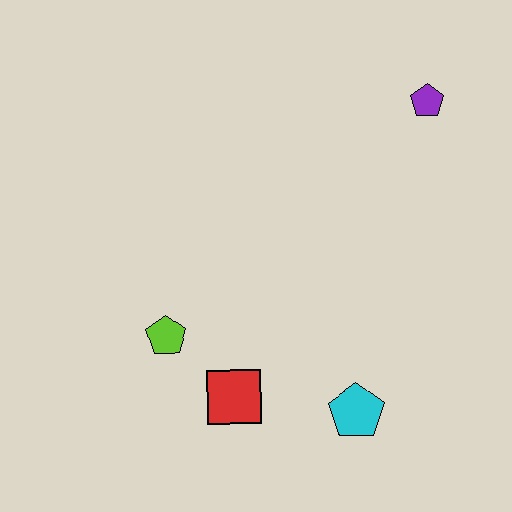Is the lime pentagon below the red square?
No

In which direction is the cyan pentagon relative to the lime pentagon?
The cyan pentagon is to the right of the lime pentagon.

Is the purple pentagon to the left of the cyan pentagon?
No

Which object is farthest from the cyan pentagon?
The purple pentagon is farthest from the cyan pentagon.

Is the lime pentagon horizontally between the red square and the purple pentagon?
No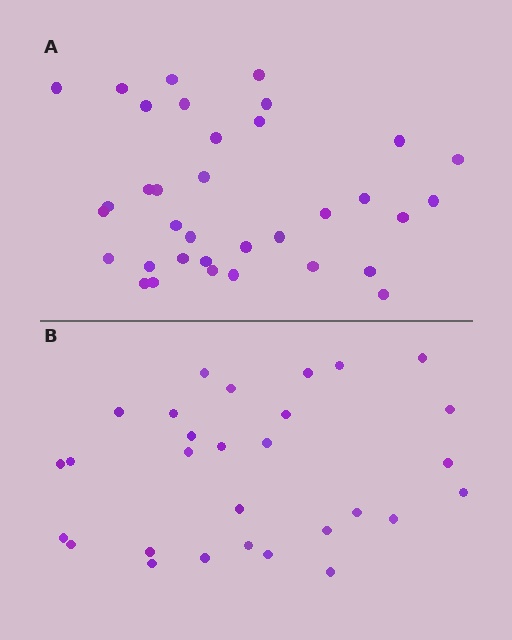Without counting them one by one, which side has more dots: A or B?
Region A (the top region) has more dots.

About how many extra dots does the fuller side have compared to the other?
Region A has about 6 more dots than region B.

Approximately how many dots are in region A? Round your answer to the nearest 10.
About 40 dots. (The exact count is 35, which rounds to 40.)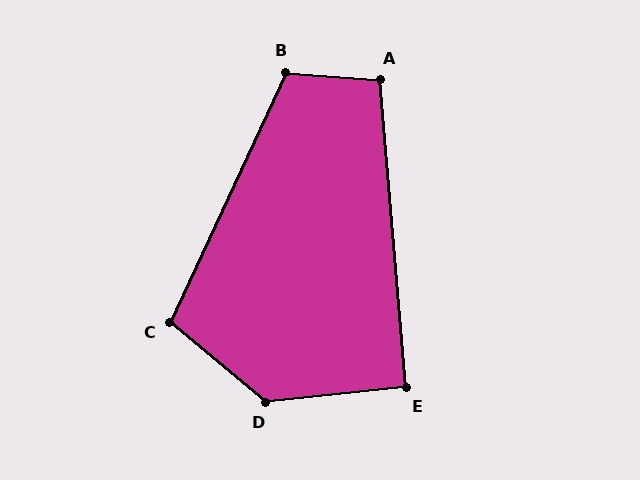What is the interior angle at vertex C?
Approximately 105 degrees (obtuse).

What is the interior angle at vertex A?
Approximately 99 degrees (obtuse).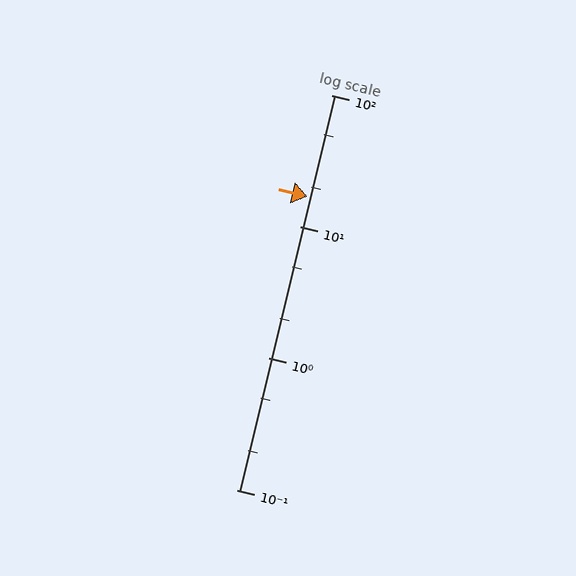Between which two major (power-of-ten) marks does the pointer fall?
The pointer is between 10 and 100.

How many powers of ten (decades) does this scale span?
The scale spans 3 decades, from 0.1 to 100.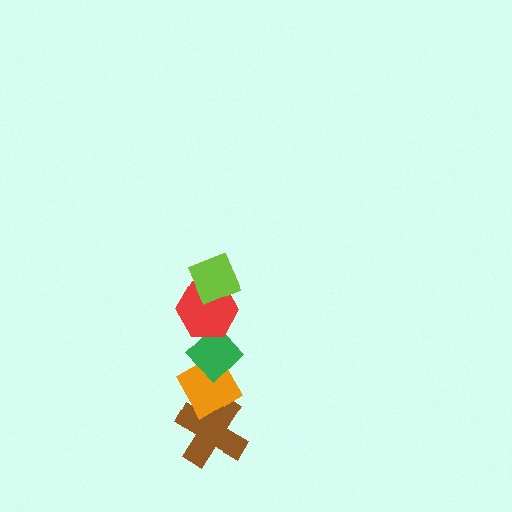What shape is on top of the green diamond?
The red hexagon is on top of the green diamond.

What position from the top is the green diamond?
The green diamond is 3rd from the top.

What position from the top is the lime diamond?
The lime diamond is 1st from the top.